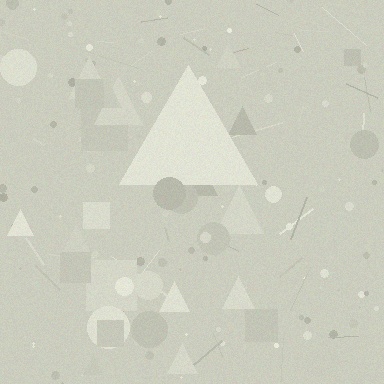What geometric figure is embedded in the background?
A triangle is embedded in the background.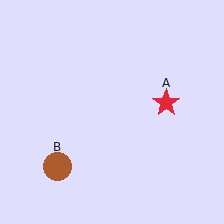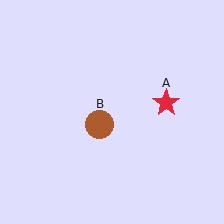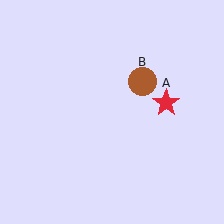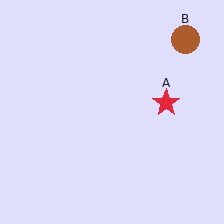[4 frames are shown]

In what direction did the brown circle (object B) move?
The brown circle (object B) moved up and to the right.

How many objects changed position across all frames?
1 object changed position: brown circle (object B).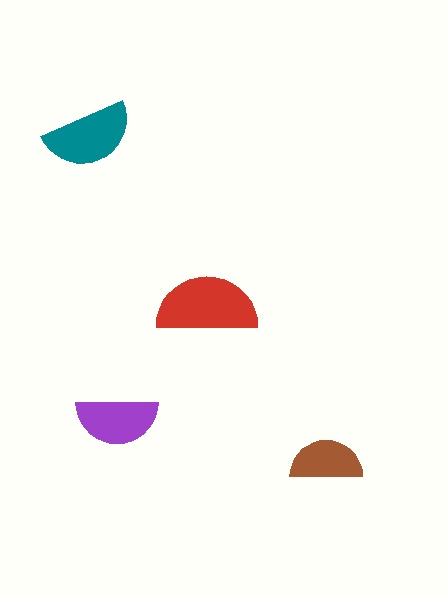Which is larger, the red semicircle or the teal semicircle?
The red one.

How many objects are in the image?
There are 4 objects in the image.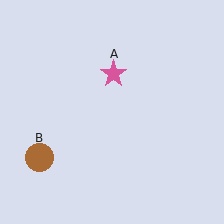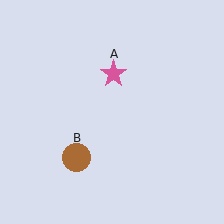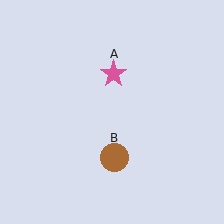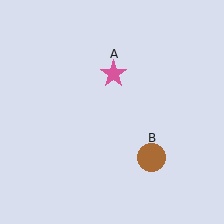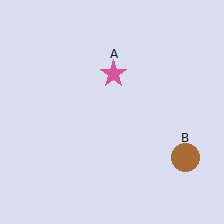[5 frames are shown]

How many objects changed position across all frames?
1 object changed position: brown circle (object B).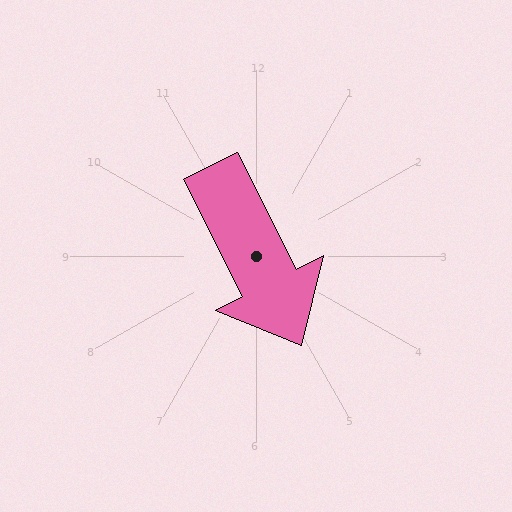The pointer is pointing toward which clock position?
Roughly 5 o'clock.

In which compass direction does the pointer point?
Southeast.